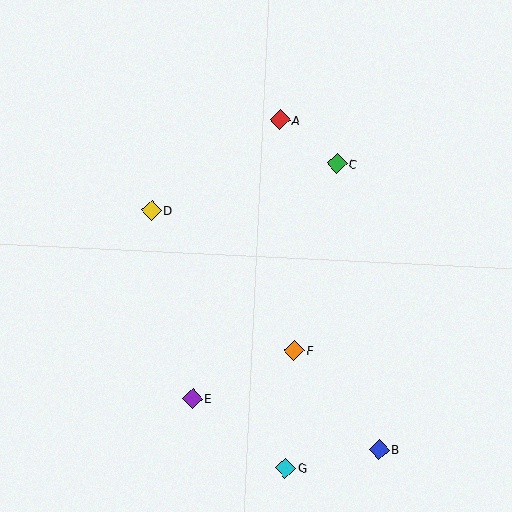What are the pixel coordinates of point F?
Point F is at (294, 350).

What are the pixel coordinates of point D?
Point D is at (151, 210).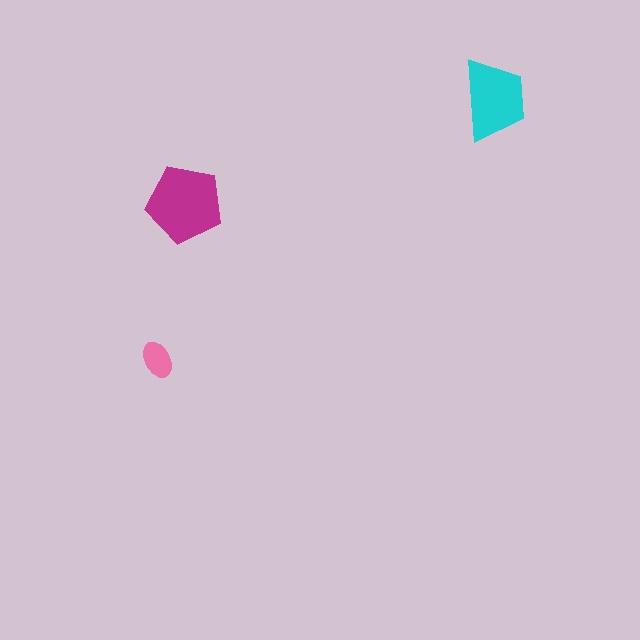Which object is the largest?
The magenta pentagon.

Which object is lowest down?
The pink ellipse is bottommost.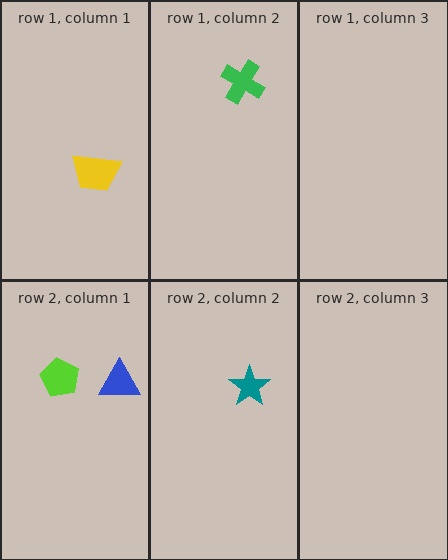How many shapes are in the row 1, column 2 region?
1.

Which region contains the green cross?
The row 1, column 2 region.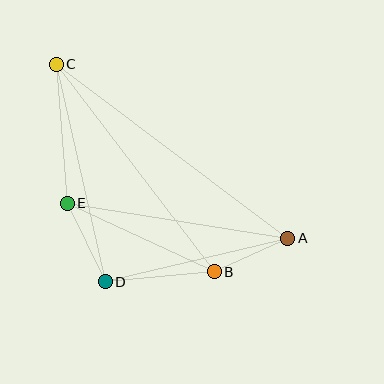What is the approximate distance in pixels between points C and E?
The distance between C and E is approximately 139 pixels.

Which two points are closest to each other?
Points A and B are closest to each other.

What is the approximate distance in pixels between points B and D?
The distance between B and D is approximately 110 pixels.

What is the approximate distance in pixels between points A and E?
The distance between A and E is approximately 223 pixels.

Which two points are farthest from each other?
Points A and C are farthest from each other.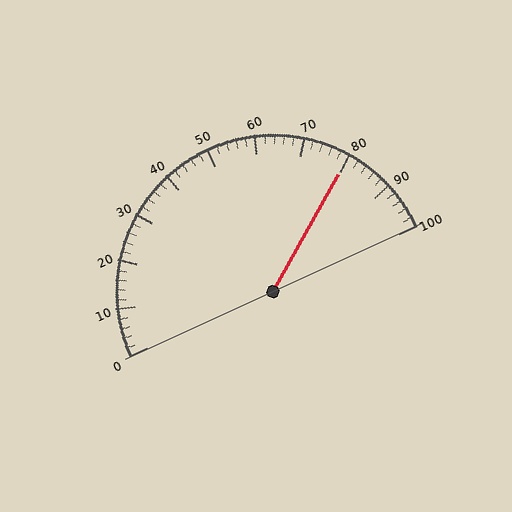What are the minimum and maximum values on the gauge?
The gauge ranges from 0 to 100.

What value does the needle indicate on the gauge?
The needle indicates approximately 80.